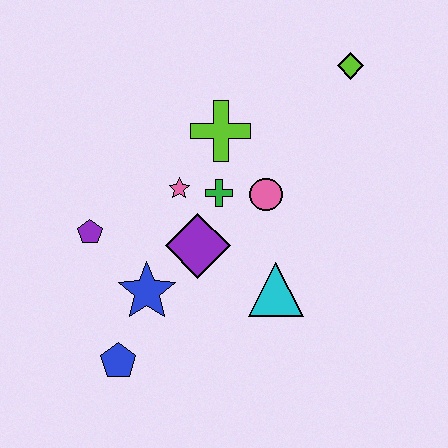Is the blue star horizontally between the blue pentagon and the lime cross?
Yes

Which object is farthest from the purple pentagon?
The lime diamond is farthest from the purple pentagon.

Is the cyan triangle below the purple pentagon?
Yes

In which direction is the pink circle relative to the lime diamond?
The pink circle is below the lime diamond.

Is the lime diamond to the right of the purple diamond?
Yes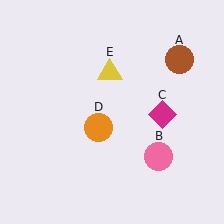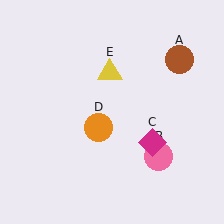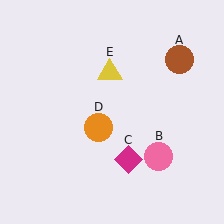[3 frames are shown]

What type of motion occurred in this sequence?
The magenta diamond (object C) rotated clockwise around the center of the scene.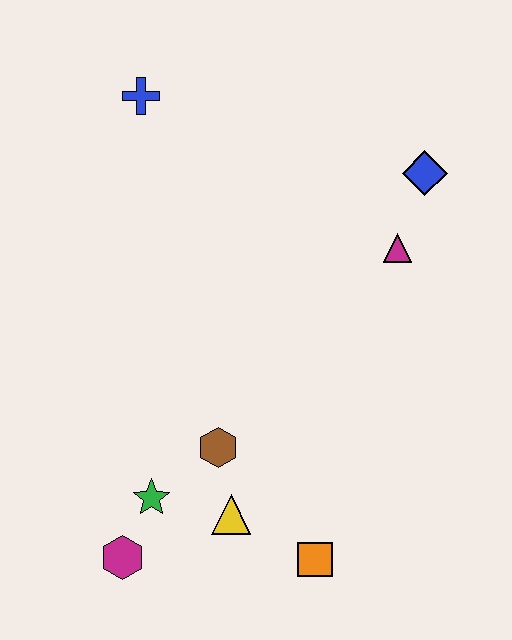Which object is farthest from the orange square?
The blue cross is farthest from the orange square.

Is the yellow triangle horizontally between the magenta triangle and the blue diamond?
No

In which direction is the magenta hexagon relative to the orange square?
The magenta hexagon is to the left of the orange square.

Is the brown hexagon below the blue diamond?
Yes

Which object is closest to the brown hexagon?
The yellow triangle is closest to the brown hexagon.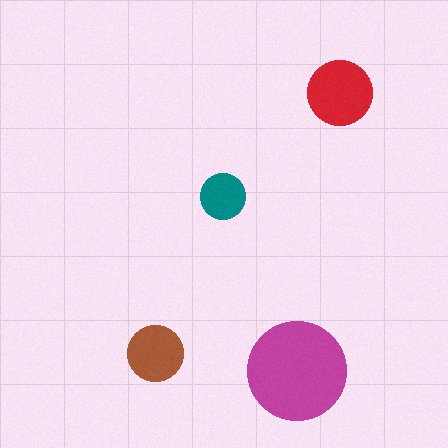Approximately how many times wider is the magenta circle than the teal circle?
About 2 times wider.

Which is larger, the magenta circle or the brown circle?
The magenta one.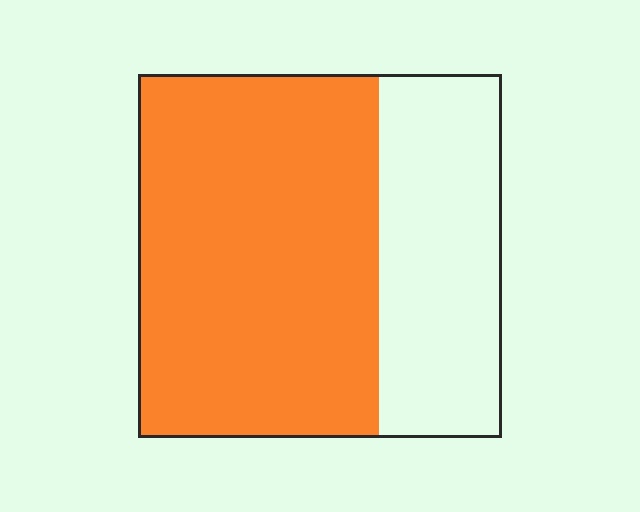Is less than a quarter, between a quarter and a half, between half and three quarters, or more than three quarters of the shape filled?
Between half and three quarters.